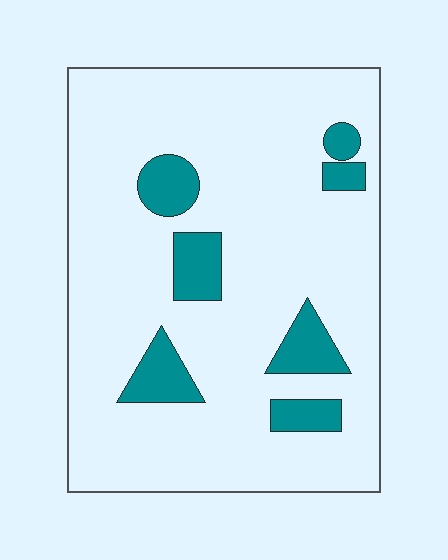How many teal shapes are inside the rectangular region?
7.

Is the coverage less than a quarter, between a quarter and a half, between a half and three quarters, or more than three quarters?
Less than a quarter.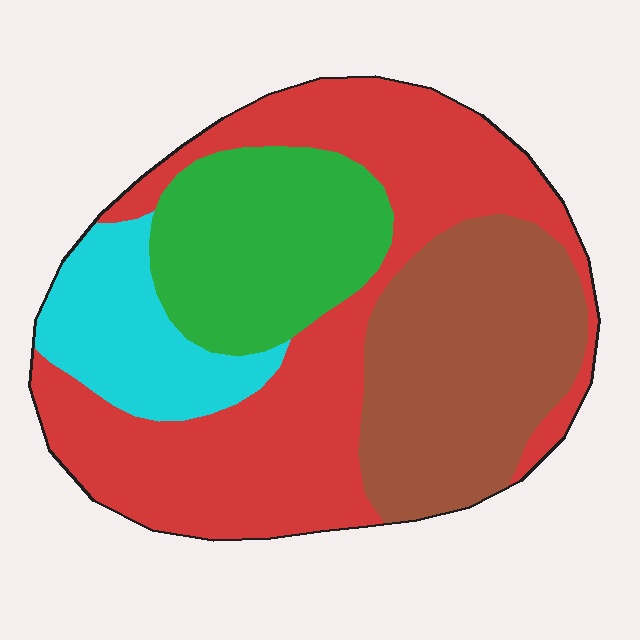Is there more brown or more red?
Red.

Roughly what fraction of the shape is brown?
Brown takes up about one quarter (1/4) of the shape.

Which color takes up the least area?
Cyan, at roughly 15%.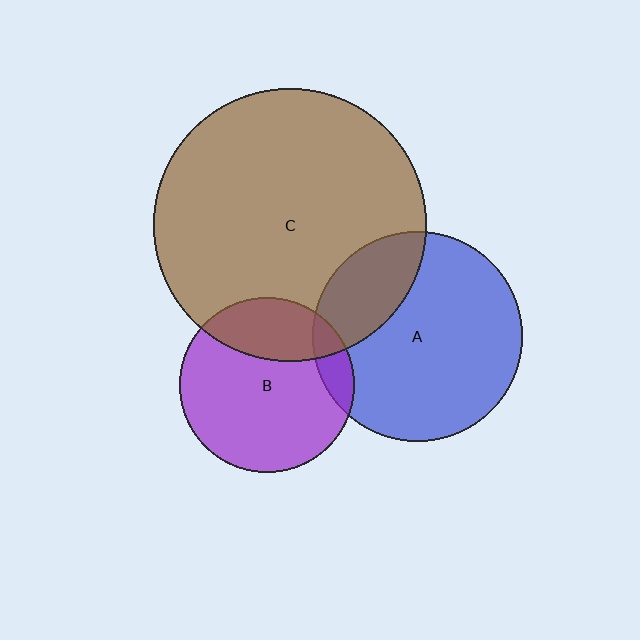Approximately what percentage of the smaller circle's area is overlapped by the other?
Approximately 25%.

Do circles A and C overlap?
Yes.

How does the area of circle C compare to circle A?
Approximately 1.7 times.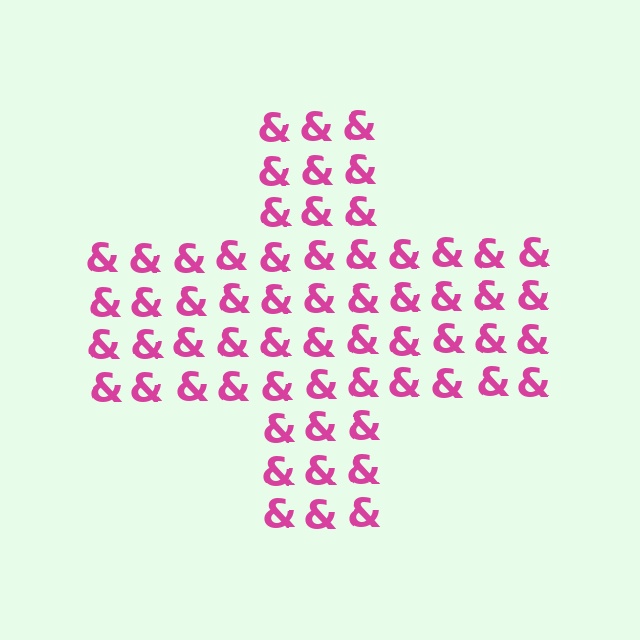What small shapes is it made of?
It is made of small ampersands.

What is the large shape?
The large shape is a cross.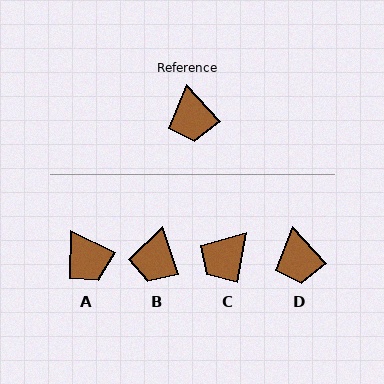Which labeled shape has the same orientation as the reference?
D.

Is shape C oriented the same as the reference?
No, it is off by about 52 degrees.